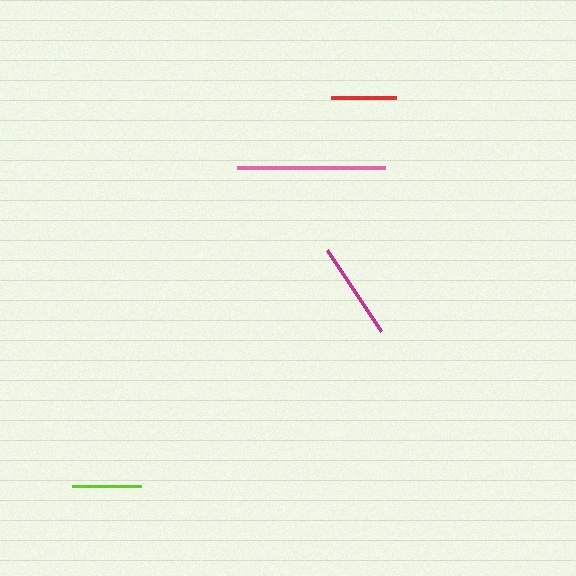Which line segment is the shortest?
The red line is the shortest at approximately 65 pixels.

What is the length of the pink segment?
The pink segment is approximately 148 pixels long.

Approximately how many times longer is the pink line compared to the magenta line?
The pink line is approximately 1.5 times the length of the magenta line.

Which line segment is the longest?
The pink line is the longest at approximately 148 pixels.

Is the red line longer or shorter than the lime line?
The lime line is longer than the red line.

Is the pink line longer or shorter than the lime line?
The pink line is longer than the lime line.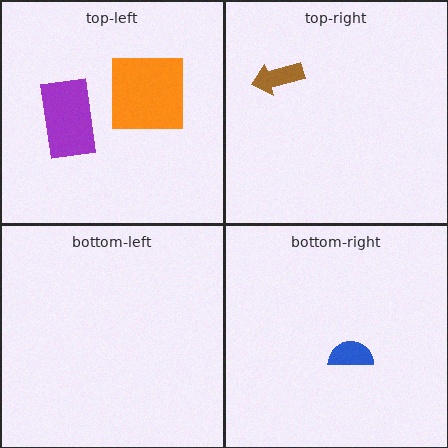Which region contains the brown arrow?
The top-right region.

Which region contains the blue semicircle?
The bottom-right region.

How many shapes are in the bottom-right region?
1.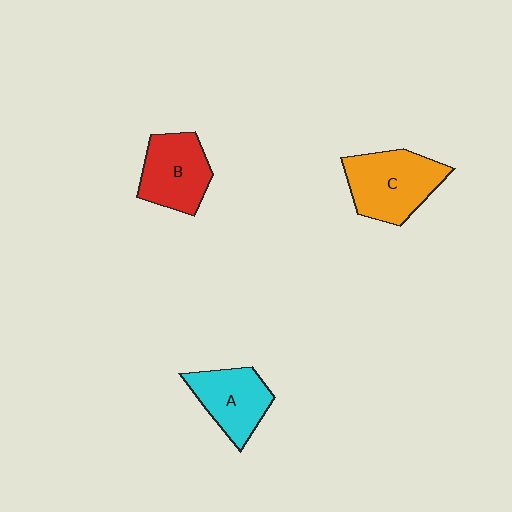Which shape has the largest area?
Shape C (orange).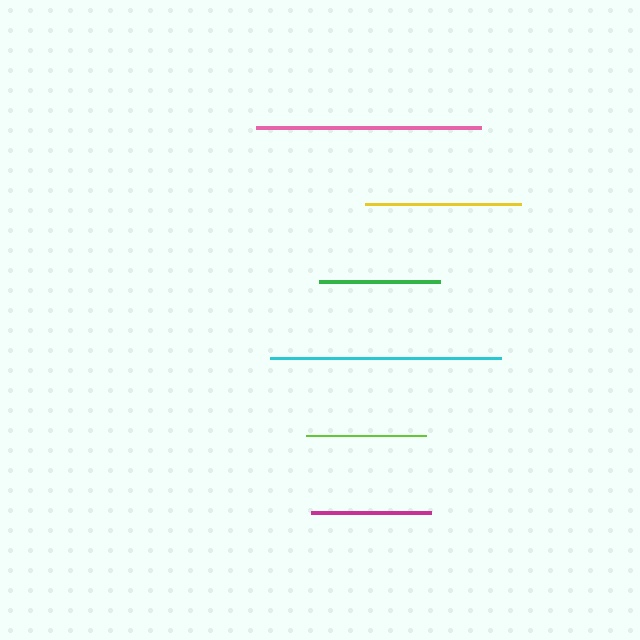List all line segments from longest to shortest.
From longest to shortest: cyan, pink, yellow, green, lime, magenta.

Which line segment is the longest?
The cyan line is the longest at approximately 231 pixels.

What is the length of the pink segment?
The pink segment is approximately 225 pixels long.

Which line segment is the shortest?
The magenta line is the shortest at approximately 120 pixels.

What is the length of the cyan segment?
The cyan segment is approximately 231 pixels long.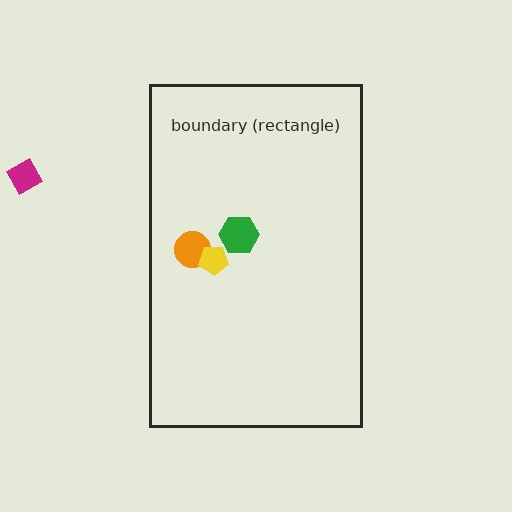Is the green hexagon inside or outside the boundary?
Inside.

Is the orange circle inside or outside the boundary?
Inside.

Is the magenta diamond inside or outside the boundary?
Outside.